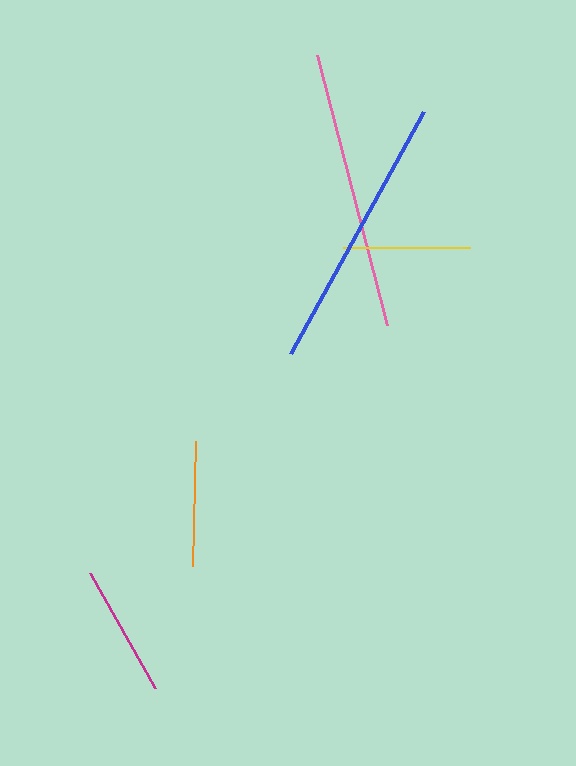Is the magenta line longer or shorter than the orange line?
The magenta line is longer than the orange line.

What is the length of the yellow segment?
The yellow segment is approximately 127 pixels long.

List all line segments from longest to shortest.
From longest to shortest: pink, blue, magenta, yellow, orange.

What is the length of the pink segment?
The pink segment is approximately 279 pixels long.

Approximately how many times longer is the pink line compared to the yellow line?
The pink line is approximately 2.2 times the length of the yellow line.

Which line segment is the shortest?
The orange line is the shortest at approximately 125 pixels.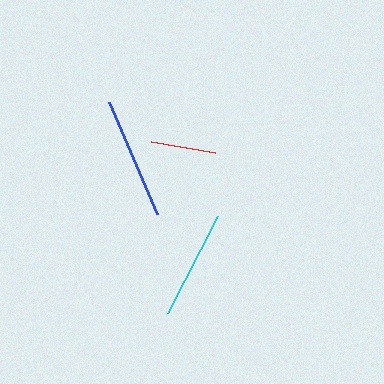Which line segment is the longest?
The blue line is the longest at approximately 121 pixels.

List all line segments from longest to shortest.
From longest to shortest: blue, cyan, red.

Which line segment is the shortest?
The red line is the shortest at approximately 66 pixels.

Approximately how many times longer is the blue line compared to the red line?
The blue line is approximately 1.8 times the length of the red line.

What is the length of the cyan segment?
The cyan segment is approximately 109 pixels long.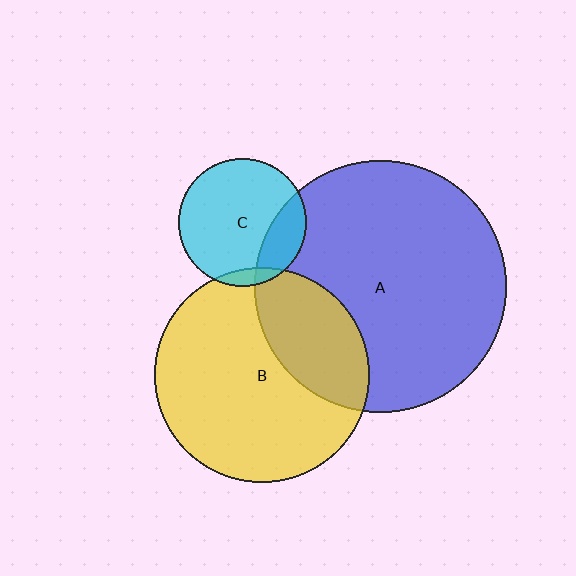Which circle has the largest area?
Circle A (blue).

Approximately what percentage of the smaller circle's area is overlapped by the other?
Approximately 20%.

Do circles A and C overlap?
Yes.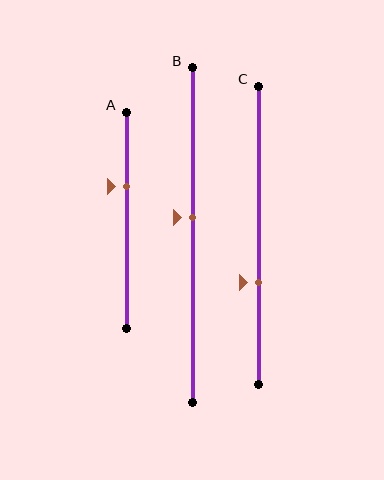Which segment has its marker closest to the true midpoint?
Segment B has its marker closest to the true midpoint.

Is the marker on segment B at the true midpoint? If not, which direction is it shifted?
No, the marker on segment B is shifted upward by about 5% of the segment length.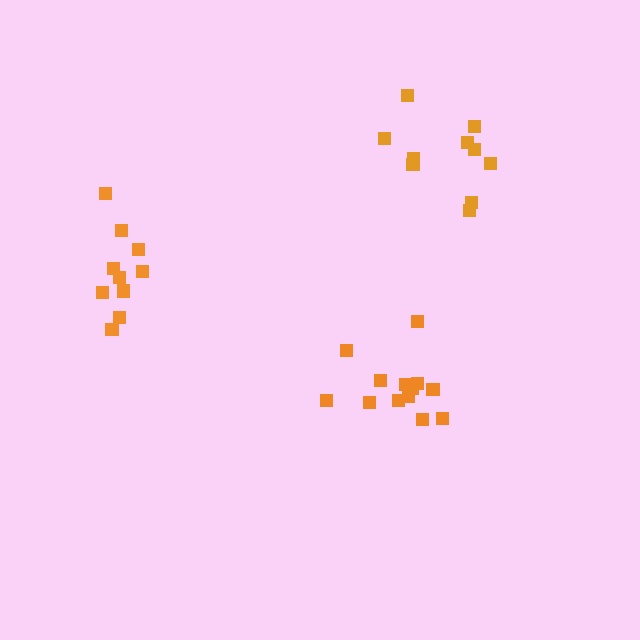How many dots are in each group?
Group 1: 10 dots, Group 2: 10 dots, Group 3: 13 dots (33 total).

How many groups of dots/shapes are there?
There are 3 groups.